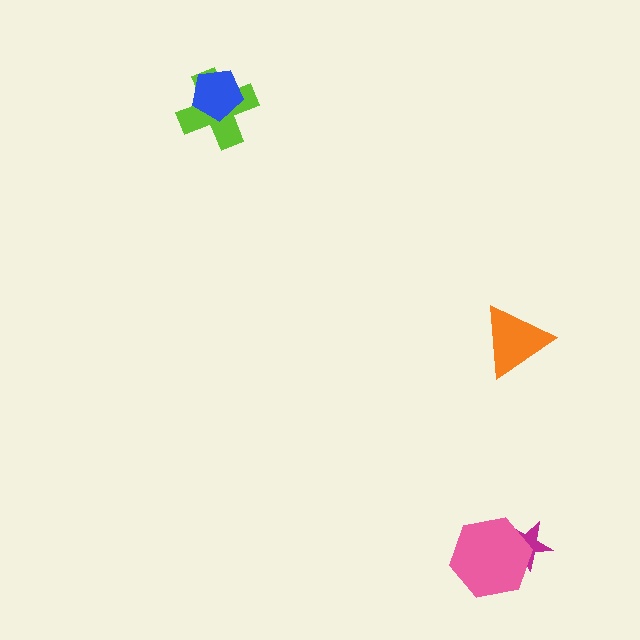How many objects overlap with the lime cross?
1 object overlaps with the lime cross.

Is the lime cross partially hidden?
Yes, it is partially covered by another shape.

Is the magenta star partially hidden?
Yes, it is partially covered by another shape.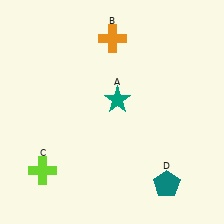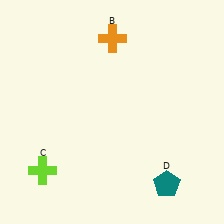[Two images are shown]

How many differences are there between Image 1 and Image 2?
There is 1 difference between the two images.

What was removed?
The teal star (A) was removed in Image 2.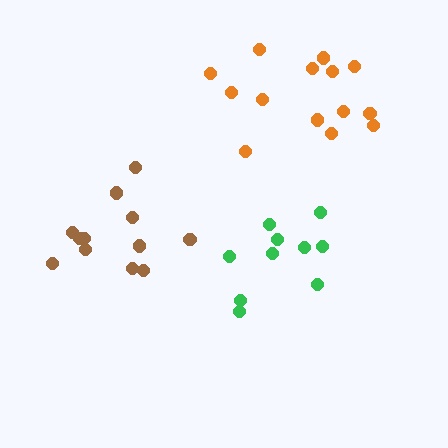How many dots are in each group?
Group 1: 10 dots, Group 2: 12 dots, Group 3: 14 dots (36 total).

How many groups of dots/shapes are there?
There are 3 groups.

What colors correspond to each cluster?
The clusters are colored: green, brown, orange.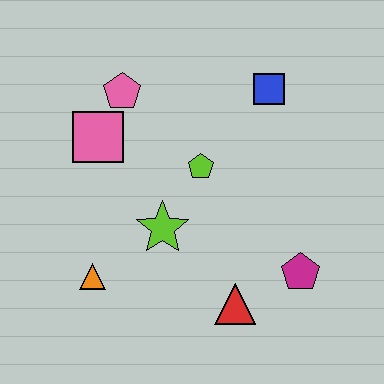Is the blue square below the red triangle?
No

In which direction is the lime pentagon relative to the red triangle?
The lime pentagon is above the red triangle.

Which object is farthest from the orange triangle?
The blue square is farthest from the orange triangle.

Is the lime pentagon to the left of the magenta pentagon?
Yes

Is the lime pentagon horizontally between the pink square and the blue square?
Yes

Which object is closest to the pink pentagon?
The pink square is closest to the pink pentagon.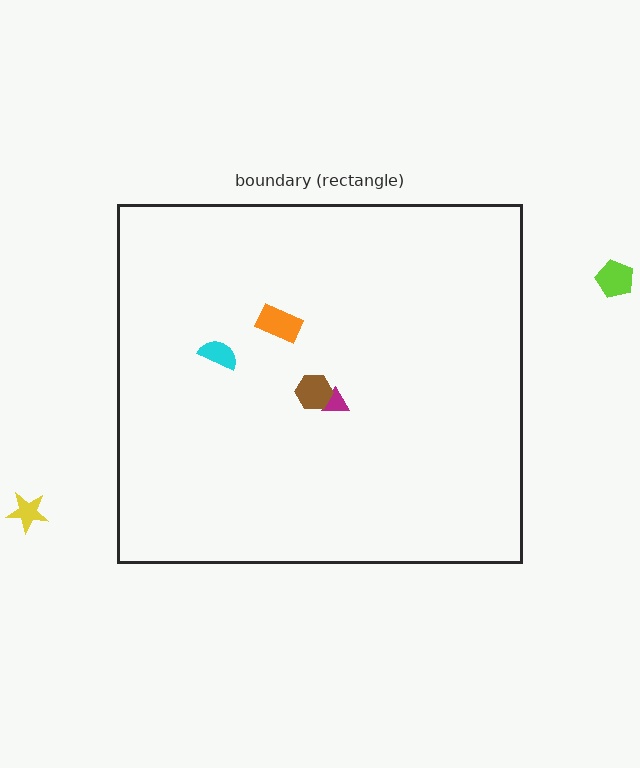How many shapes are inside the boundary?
4 inside, 2 outside.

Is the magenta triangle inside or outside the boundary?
Inside.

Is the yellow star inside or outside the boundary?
Outside.